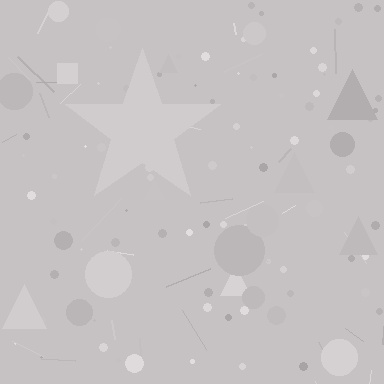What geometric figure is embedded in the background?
A star is embedded in the background.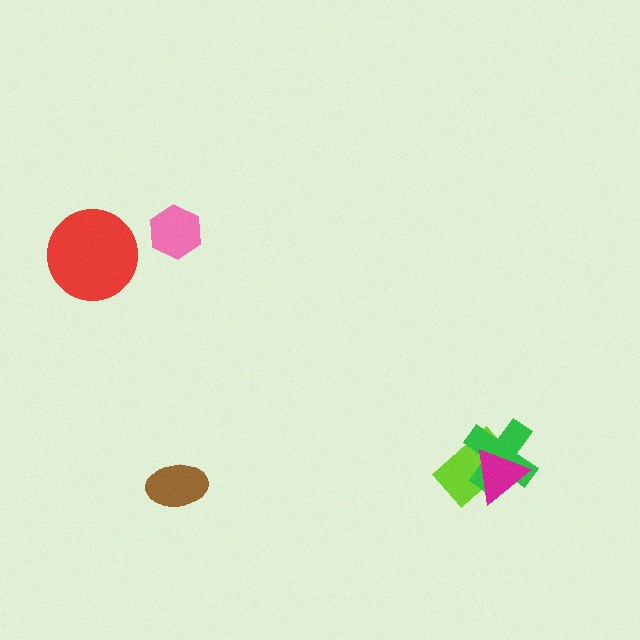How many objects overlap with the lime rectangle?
2 objects overlap with the lime rectangle.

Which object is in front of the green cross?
The magenta triangle is in front of the green cross.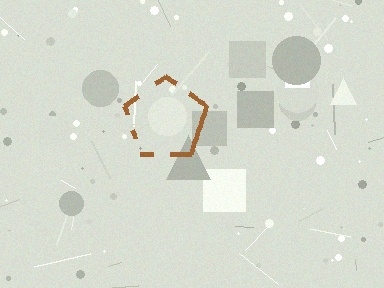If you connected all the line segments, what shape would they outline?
They would outline a pentagon.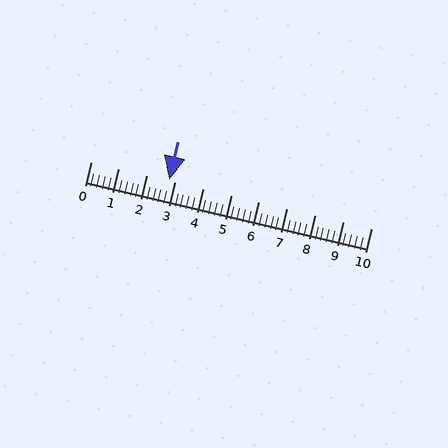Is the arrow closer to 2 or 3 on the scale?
The arrow is closer to 3.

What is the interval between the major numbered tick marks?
The major tick marks are spaced 1 units apart.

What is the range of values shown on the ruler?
The ruler shows values from 0 to 10.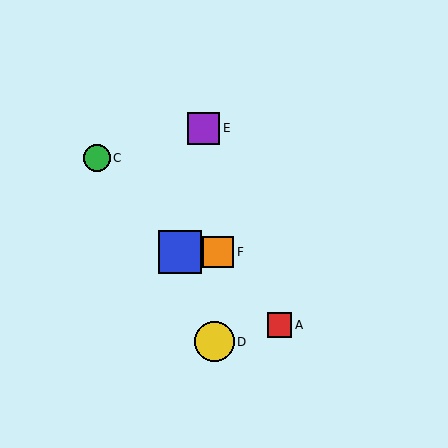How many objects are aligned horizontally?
2 objects (B, F) are aligned horizontally.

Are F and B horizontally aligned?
Yes, both are at y≈252.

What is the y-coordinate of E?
Object E is at y≈128.